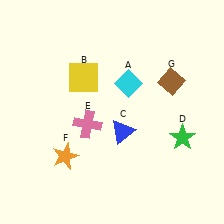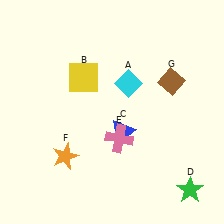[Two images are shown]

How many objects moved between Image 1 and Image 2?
2 objects moved between the two images.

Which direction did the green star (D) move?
The green star (D) moved down.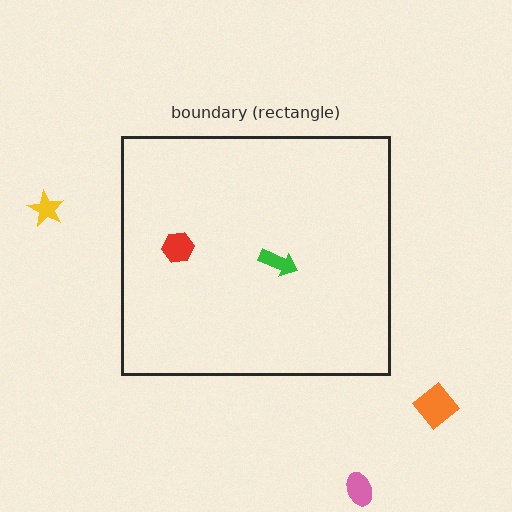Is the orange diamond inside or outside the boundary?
Outside.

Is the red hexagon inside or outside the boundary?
Inside.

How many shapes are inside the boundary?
2 inside, 3 outside.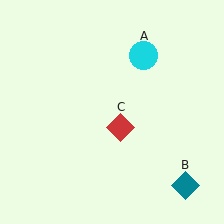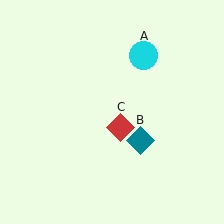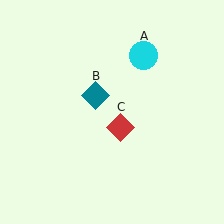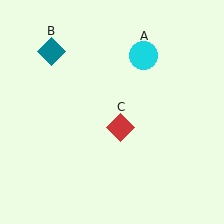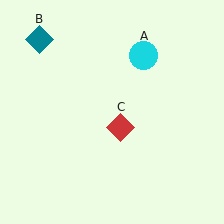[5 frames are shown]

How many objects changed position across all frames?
1 object changed position: teal diamond (object B).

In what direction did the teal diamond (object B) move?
The teal diamond (object B) moved up and to the left.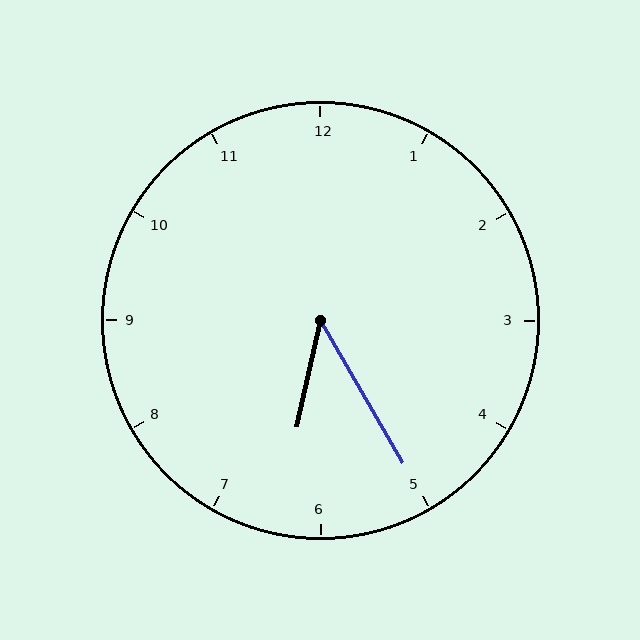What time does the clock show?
6:25.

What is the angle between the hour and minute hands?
Approximately 42 degrees.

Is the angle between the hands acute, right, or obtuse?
It is acute.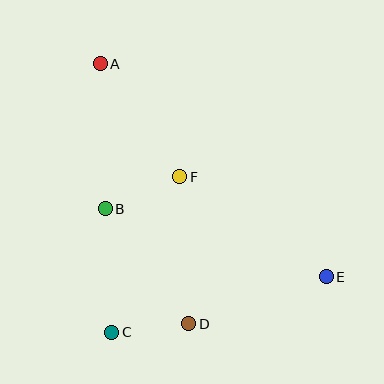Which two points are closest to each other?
Points C and D are closest to each other.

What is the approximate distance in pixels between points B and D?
The distance between B and D is approximately 142 pixels.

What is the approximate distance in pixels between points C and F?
The distance between C and F is approximately 170 pixels.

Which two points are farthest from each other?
Points A and E are farthest from each other.